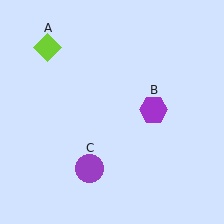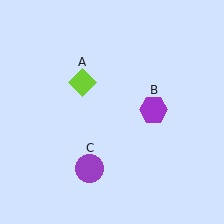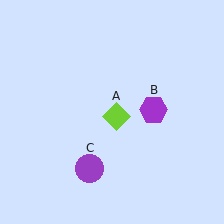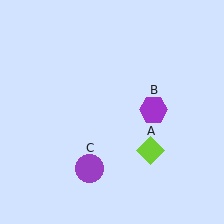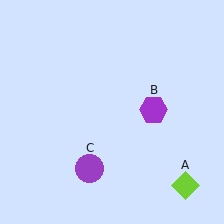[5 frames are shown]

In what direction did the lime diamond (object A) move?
The lime diamond (object A) moved down and to the right.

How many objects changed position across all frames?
1 object changed position: lime diamond (object A).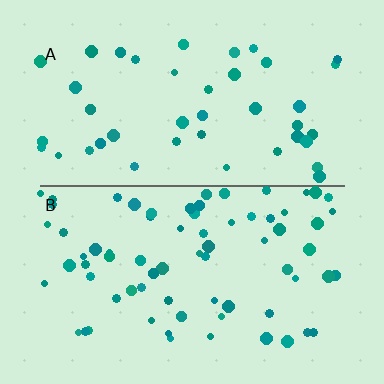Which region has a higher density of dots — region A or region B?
B (the bottom).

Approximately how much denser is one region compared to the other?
Approximately 1.7× — region B over region A.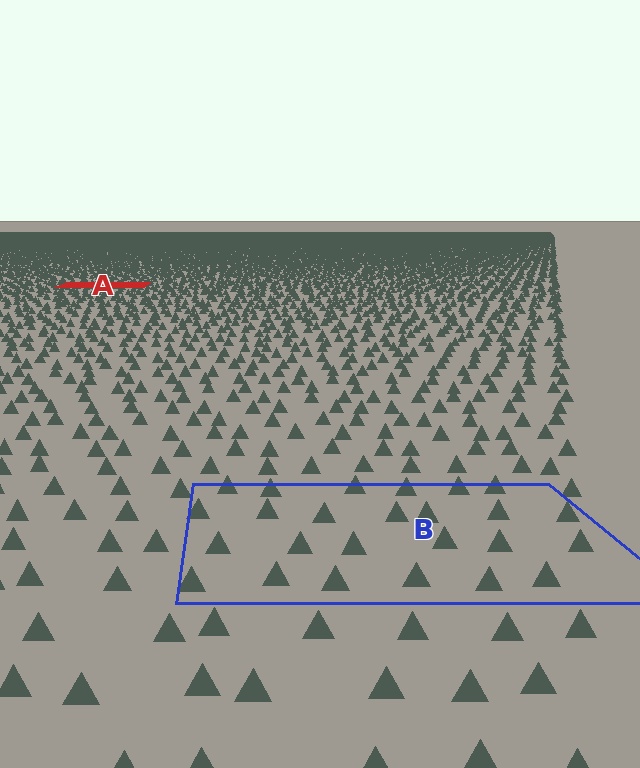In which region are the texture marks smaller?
The texture marks are smaller in region A, because it is farther away.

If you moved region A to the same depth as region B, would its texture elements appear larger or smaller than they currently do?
They would appear larger. At a closer depth, the same texture elements are projected at a bigger on-screen size.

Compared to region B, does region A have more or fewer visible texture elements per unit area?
Region A has more texture elements per unit area — they are packed more densely because it is farther away.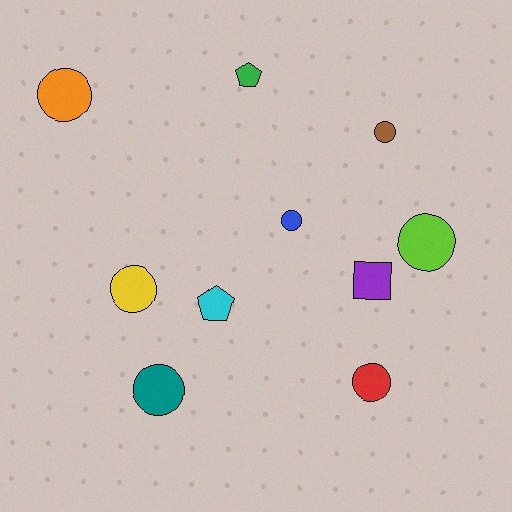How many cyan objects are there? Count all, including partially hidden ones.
There is 1 cyan object.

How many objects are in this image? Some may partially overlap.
There are 10 objects.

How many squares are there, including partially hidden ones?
There is 1 square.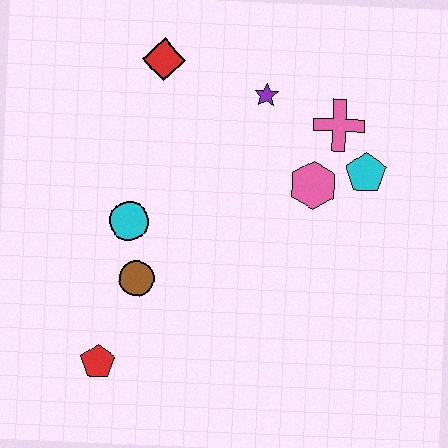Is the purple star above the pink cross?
Yes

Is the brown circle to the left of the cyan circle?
No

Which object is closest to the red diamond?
The purple star is closest to the red diamond.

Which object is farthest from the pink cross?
The red pentagon is farthest from the pink cross.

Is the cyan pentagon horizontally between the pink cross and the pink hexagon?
No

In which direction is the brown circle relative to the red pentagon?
The brown circle is above the red pentagon.